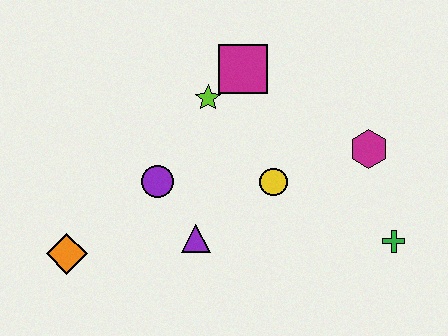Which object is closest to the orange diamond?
The purple circle is closest to the orange diamond.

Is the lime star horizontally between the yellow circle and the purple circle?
Yes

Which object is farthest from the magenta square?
The orange diamond is farthest from the magenta square.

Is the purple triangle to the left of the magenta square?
Yes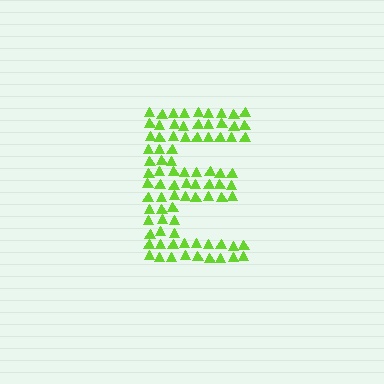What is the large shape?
The large shape is the letter E.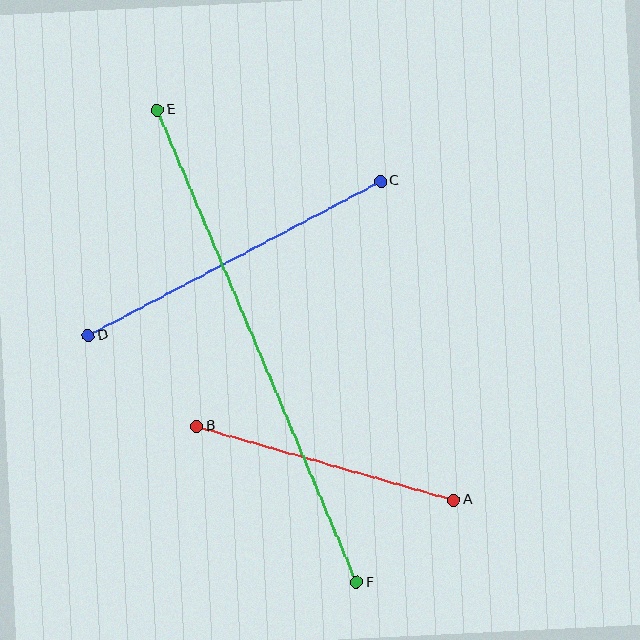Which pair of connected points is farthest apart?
Points E and F are farthest apart.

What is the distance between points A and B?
The distance is approximately 267 pixels.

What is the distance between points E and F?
The distance is approximately 513 pixels.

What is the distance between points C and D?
The distance is approximately 331 pixels.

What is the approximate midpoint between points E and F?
The midpoint is at approximately (257, 346) pixels.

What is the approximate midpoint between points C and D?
The midpoint is at approximately (234, 258) pixels.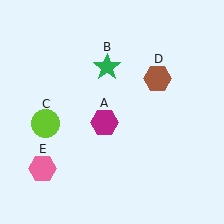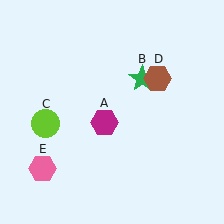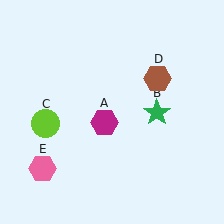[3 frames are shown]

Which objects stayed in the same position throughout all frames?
Magenta hexagon (object A) and lime circle (object C) and brown hexagon (object D) and pink hexagon (object E) remained stationary.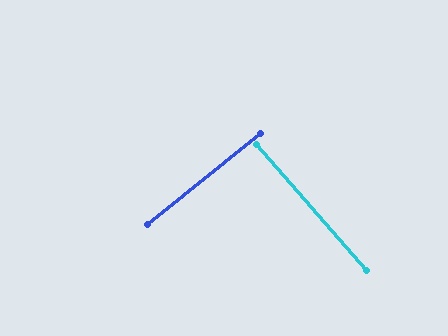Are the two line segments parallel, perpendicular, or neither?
Perpendicular — they meet at approximately 88°.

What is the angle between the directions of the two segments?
Approximately 88 degrees.